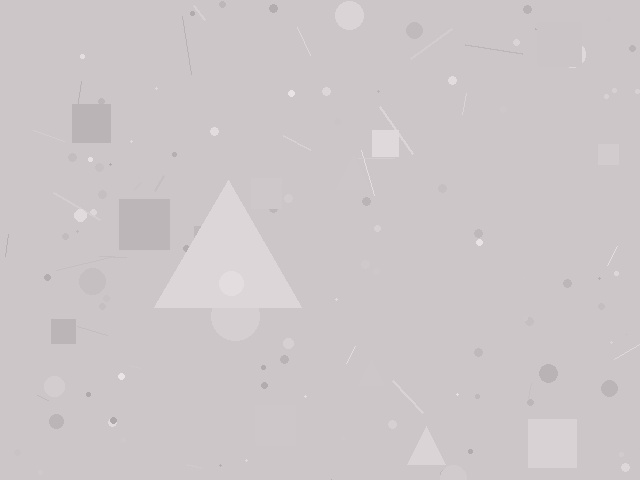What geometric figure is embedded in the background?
A triangle is embedded in the background.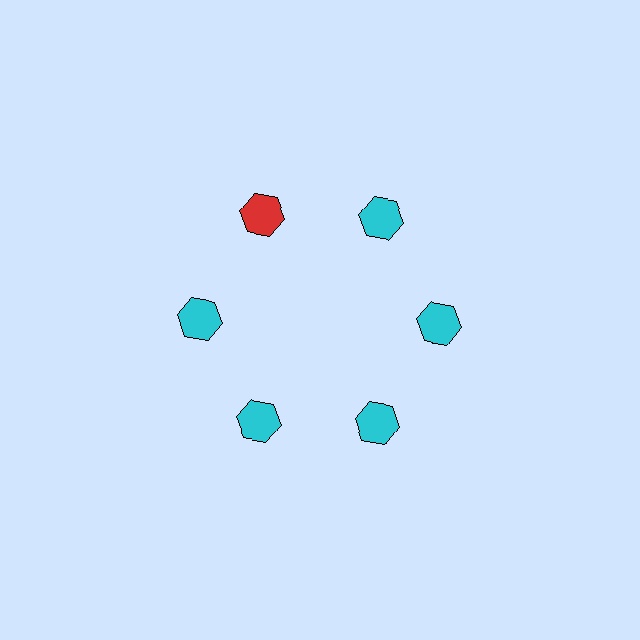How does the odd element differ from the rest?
It has a different color: red instead of cyan.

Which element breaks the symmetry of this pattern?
The red hexagon at roughly the 11 o'clock position breaks the symmetry. All other shapes are cyan hexagons.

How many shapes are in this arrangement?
There are 6 shapes arranged in a ring pattern.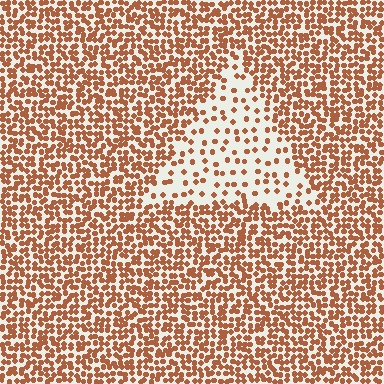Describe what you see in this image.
The image contains small brown elements arranged at two different densities. A triangle-shaped region is visible where the elements are less densely packed than the surrounding area.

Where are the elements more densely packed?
The elements are more densely packed outside the triangle boundary.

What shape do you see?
I see a triangle.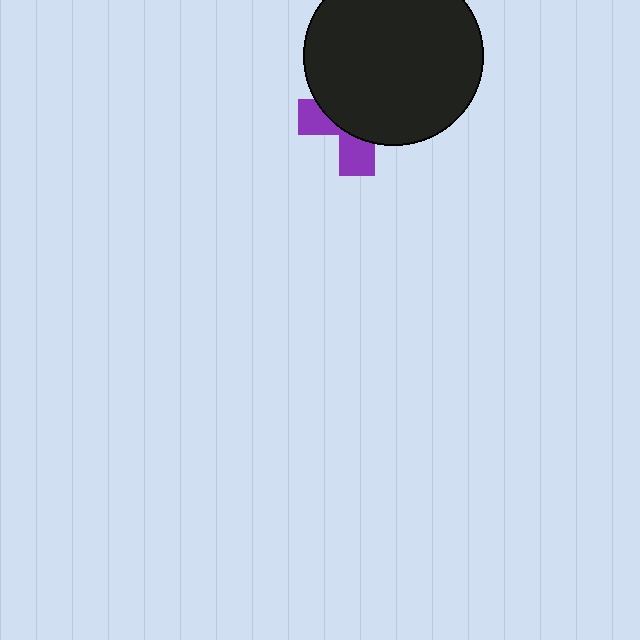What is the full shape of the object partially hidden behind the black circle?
The partially hidden object is a purple cross.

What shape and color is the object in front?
The object in front is a black circle.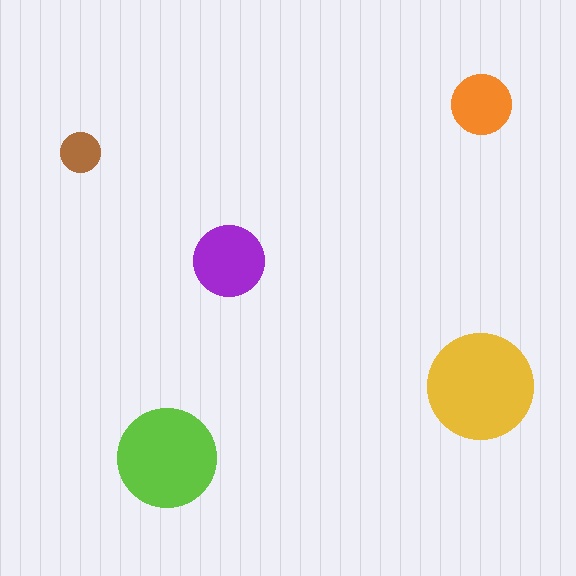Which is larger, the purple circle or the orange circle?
The purple one.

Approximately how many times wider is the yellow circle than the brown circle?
About 2.5 times wider.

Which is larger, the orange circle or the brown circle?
The orange one.